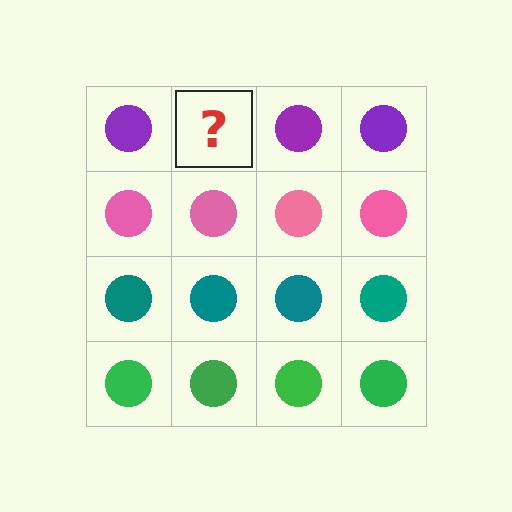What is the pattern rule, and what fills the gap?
The rule is that each row has a consistent color. The gap should be filled with a purple circle.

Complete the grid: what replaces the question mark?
The question mark should be replaced with a purple circle.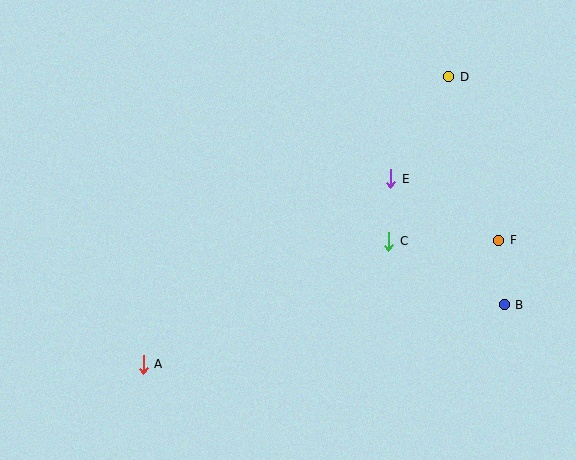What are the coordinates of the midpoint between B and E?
The midpoint between B and E is at (447, 242).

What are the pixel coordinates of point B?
Point B is at (504, 305).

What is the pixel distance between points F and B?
The distance between F and B is 65 pixels.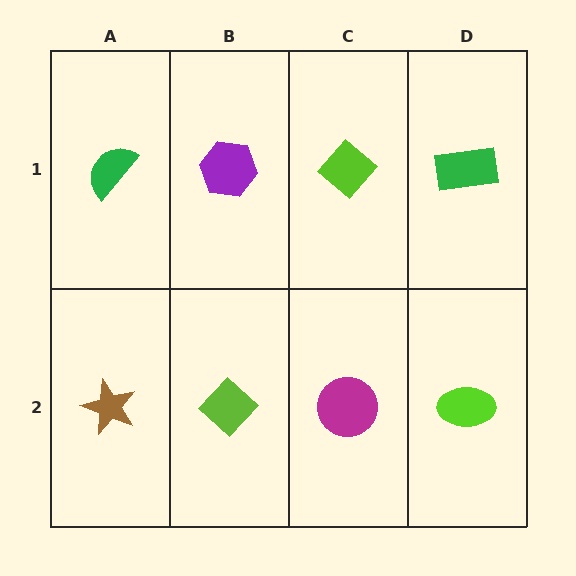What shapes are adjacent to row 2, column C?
A lime diamond (row 1, column C), a lime diamond (row 2, column B), a lime ellipse (row 2, column D).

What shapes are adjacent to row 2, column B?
A purple hexagon (row 1, column B), a brown star (row 2, column A), a magenta circle (row 2, column C).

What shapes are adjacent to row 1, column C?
A magenta circle (row 2, column C), a purple hexagon (row 1, column B), a green rectangle (row 1, column D).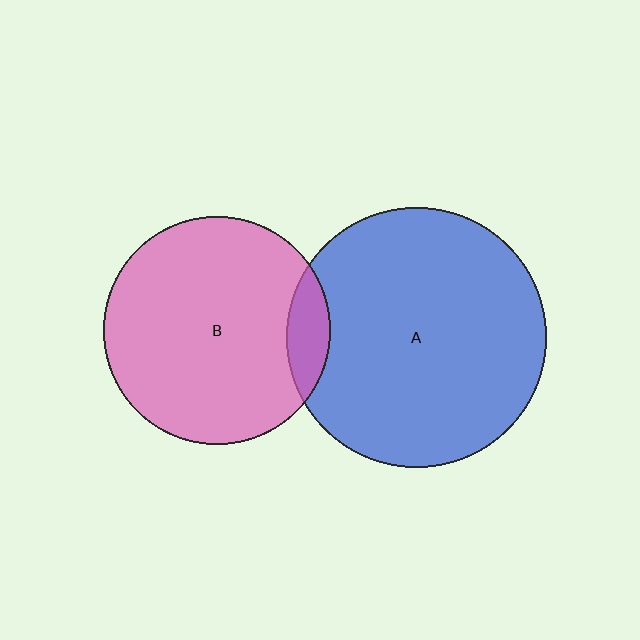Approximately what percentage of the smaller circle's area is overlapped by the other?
Approximately 10%.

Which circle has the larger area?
Circle A (blue).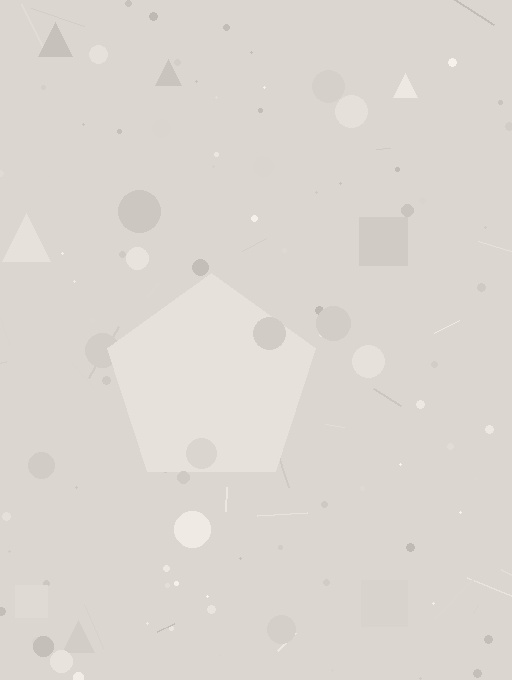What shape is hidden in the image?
A pentagon is hidden in the image.